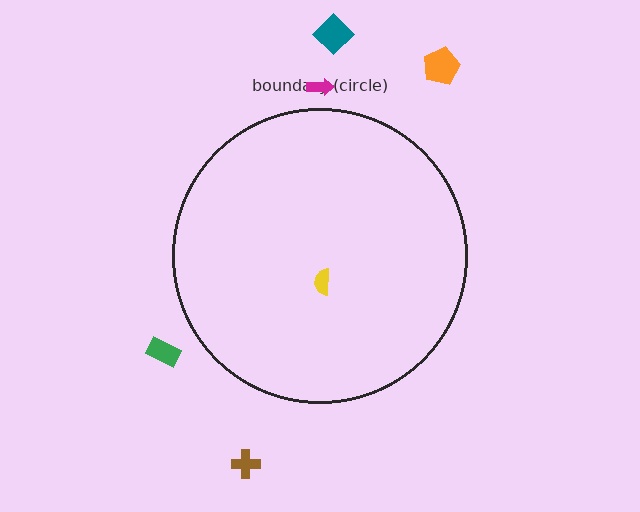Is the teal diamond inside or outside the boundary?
Outside.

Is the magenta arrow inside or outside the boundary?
Outside.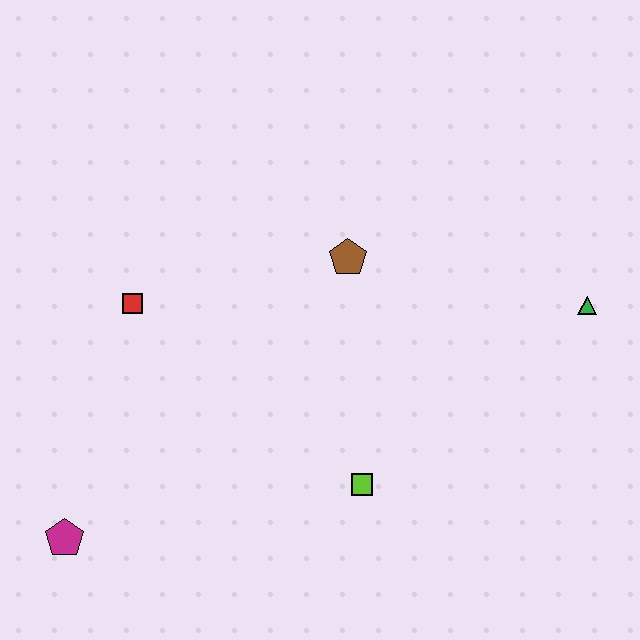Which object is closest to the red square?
The brown pentagon is closest to the red square.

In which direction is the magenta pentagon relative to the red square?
The magenta pentagon is below the red square.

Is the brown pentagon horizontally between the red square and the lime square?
Yes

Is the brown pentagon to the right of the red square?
Yes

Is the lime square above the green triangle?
No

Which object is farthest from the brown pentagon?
The magenta pentagon is farthest from the brown pentagon.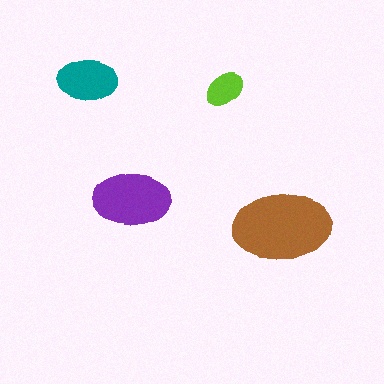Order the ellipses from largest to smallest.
the brown one, the purple one, the teal one, the lime one.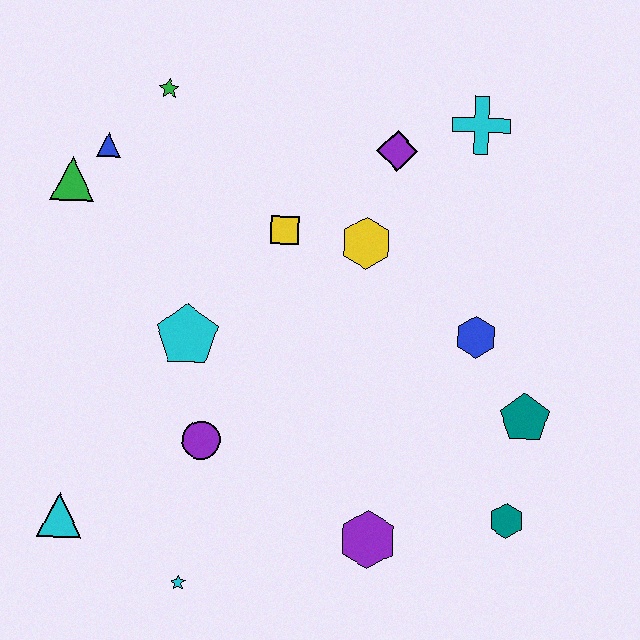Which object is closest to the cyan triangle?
The cyan star is closest to the cyan triangle.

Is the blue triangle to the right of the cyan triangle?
Yes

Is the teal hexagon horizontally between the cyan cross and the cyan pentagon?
No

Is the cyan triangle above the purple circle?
No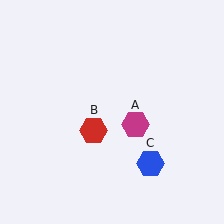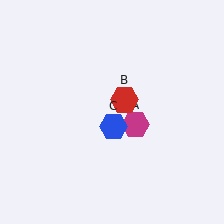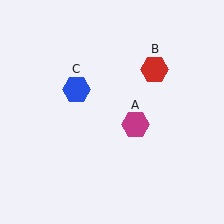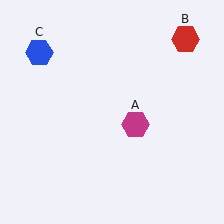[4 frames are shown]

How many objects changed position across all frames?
2 objects changed position: red hexagon (object B), blue hexagon (object C).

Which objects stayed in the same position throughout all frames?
Magenta hexagon (object A) remained stationary.